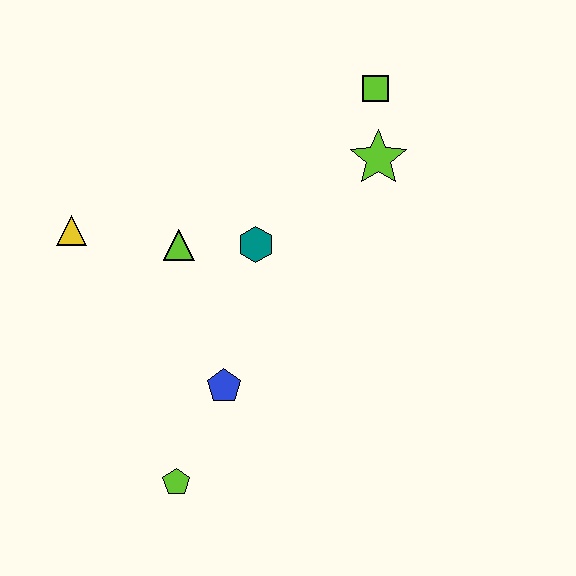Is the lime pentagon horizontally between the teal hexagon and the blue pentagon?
No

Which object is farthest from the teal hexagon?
The lime pentagon is farthest from the teal hexagon.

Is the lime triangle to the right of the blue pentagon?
No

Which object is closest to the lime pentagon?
The blue pentagon is closest to the lime pentagon.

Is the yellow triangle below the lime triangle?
No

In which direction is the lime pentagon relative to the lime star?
The lime pentagon is below the lime star.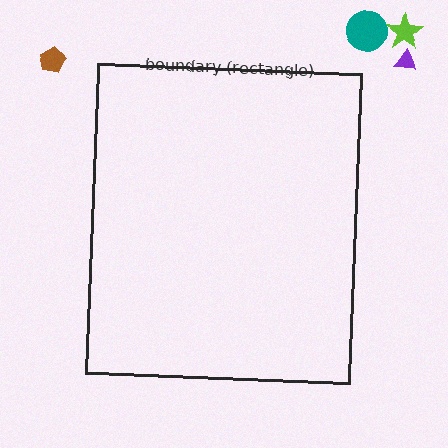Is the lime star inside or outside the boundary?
Outside.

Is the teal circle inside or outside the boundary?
Outside.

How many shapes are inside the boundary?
0 inside, 4 outside.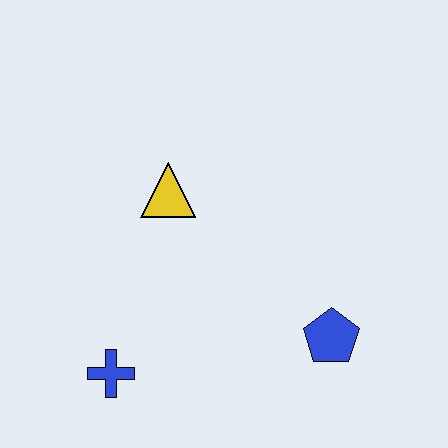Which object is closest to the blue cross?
The yellow triangle is closest to the blue cross.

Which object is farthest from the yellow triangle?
The blue pentagon is farthest from the yellow triangle.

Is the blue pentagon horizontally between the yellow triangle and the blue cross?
No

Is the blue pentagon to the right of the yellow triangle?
Yes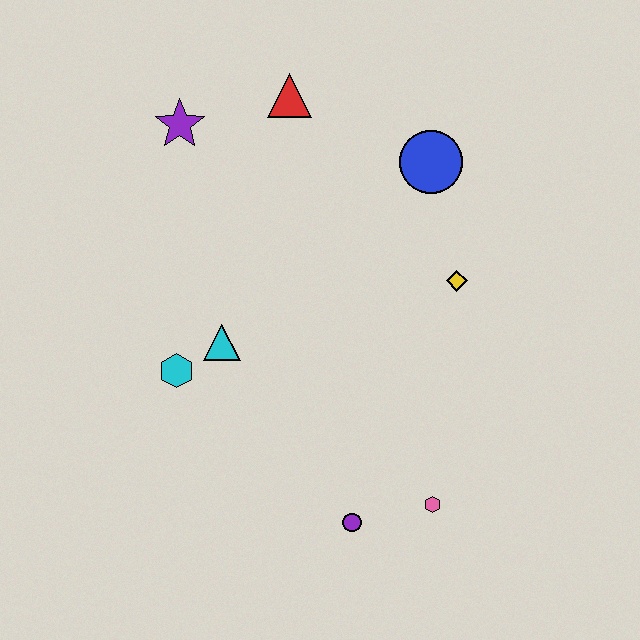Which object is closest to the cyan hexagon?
The cyan triangle is closest to the cyan hexagon.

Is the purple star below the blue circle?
No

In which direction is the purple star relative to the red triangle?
The purple star is to the left of the red triangle.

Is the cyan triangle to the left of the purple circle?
Yes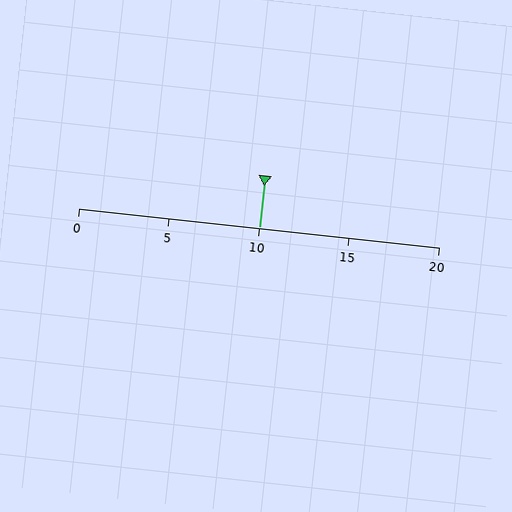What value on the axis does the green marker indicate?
The marker indicates approximately 10.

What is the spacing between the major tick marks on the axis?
The major ticks are spaced 5 apart.